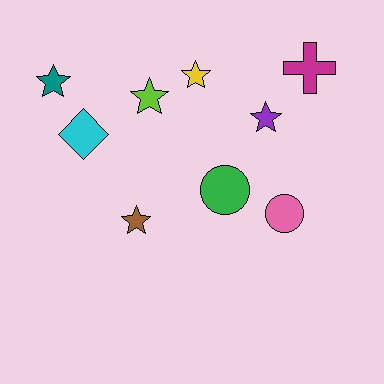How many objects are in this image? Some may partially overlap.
There are 9 objects.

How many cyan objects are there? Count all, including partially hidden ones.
There is 1 cyan object.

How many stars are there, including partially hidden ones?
There are 5 stars.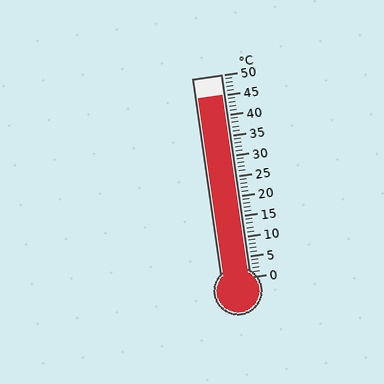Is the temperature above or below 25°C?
The temperature is above 25°C.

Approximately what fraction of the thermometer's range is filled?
The thermometer is filled to approximately 90% of its range.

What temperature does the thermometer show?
The thermometer shows approximately 45°C.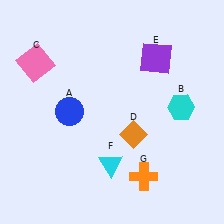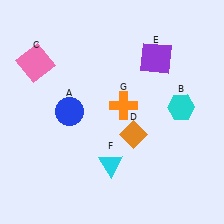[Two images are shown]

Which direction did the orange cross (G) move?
The orange cross (G) moved up.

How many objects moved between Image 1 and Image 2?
1 object moved between the two images.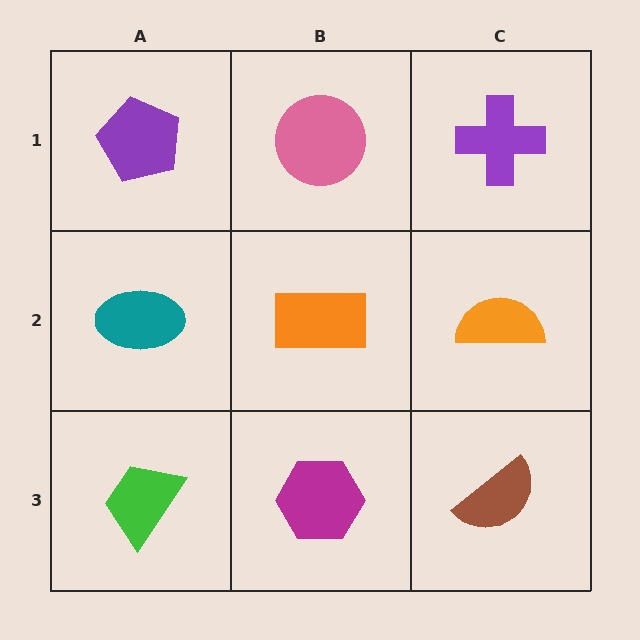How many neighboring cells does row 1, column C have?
2.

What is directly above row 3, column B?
An orange rectangle.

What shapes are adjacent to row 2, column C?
A purple cross (row 1, column C), a brown semicircle (row 3, column C), an orange rectangle (row 2, column B).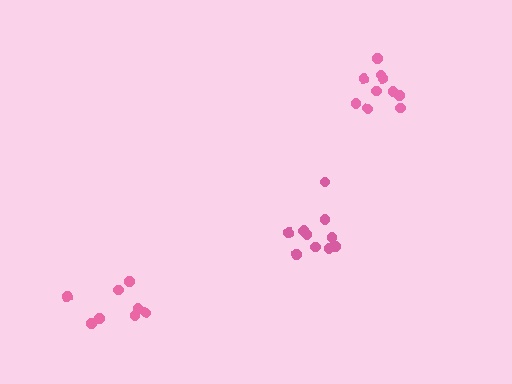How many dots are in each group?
Group 1: 10 dots, Group 2: 8 dots, Group 3: 10 dots (28 total).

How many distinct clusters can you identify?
There are 3 distinct clusters.